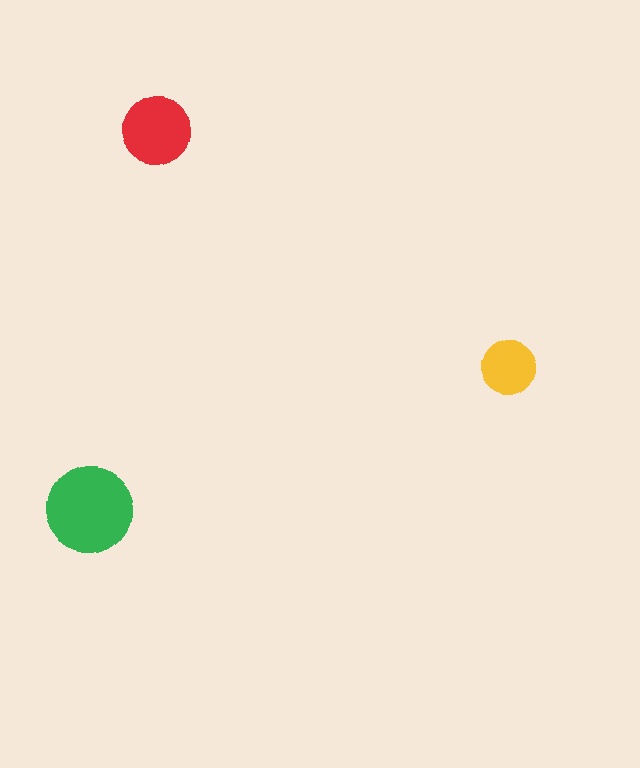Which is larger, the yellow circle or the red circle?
The red one.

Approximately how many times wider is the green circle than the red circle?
About 1.5 times wider.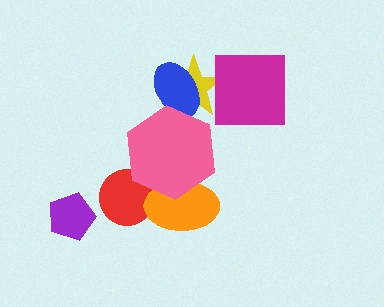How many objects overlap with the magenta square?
1 object overlaps with the magenta square.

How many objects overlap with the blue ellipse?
2 objects overlap with the blue ellipse.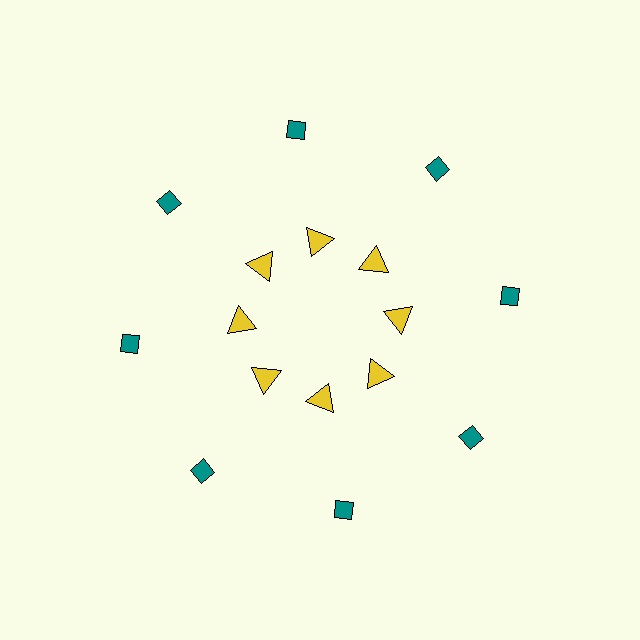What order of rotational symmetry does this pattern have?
This pattern has 8-fold rotational symmetry.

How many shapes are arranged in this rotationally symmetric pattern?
There are 16 shapes, arranged in 8 groups of 2.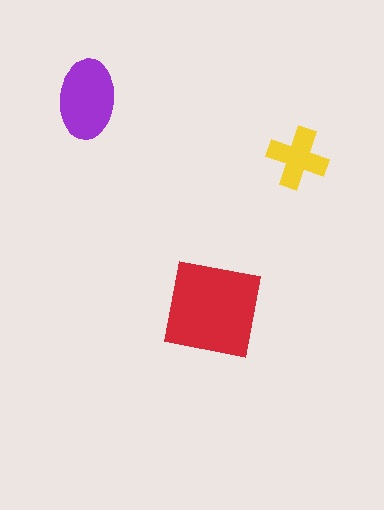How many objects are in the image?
There are 3 objects in the image.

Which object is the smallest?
The yellow cross.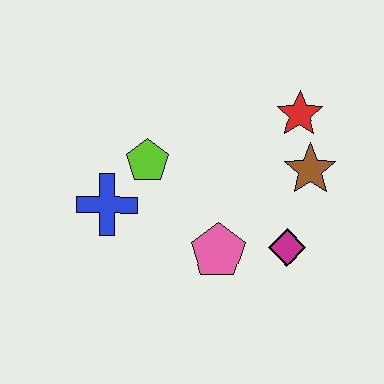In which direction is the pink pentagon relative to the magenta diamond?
The pink pentagon is to the left of the magenta diamond.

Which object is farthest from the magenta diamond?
The blue cross is farthest from the magenta diamond.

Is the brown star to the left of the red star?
No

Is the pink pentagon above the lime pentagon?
No